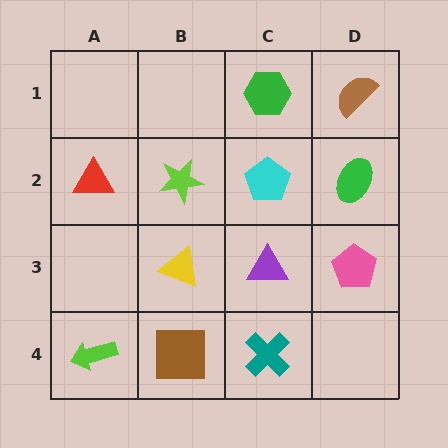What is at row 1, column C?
A green hexagon.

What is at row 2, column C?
A cyan pentagon.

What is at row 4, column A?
A lime arrow.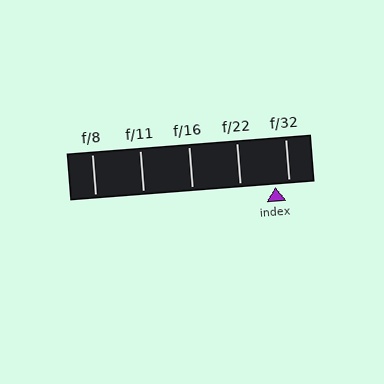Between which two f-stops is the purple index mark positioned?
The index mark is between f/22 and f/32.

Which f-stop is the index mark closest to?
The index mark is closest to f/32.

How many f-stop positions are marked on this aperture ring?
There are 5 f-stop positions marked.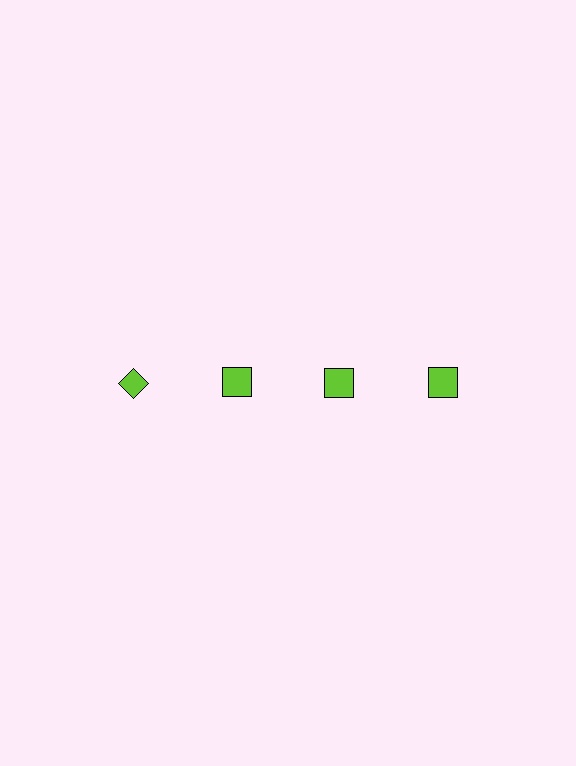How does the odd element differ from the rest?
It has a different shape: diamond instead of square.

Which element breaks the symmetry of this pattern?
The lime diamond in the top row, leftmost column breaks the symmetry. All other shapes are lime squares.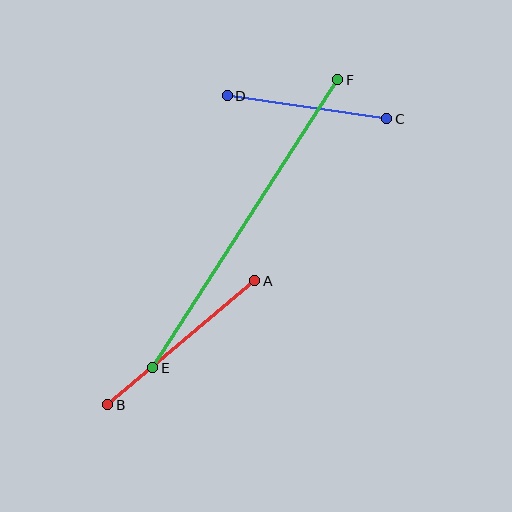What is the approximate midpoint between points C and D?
The midpoint is at approximately (307, 107) pixels.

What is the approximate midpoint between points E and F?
The midpoint is at approximately (245, 224) pixels.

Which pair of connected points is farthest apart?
Points E and F are farthest apart.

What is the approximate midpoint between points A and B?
The midpoint is at approximately (181, 343) pixels.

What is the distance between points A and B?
The distance is approximately 192 pixels.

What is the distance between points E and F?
The distance is approximately 342 pixels.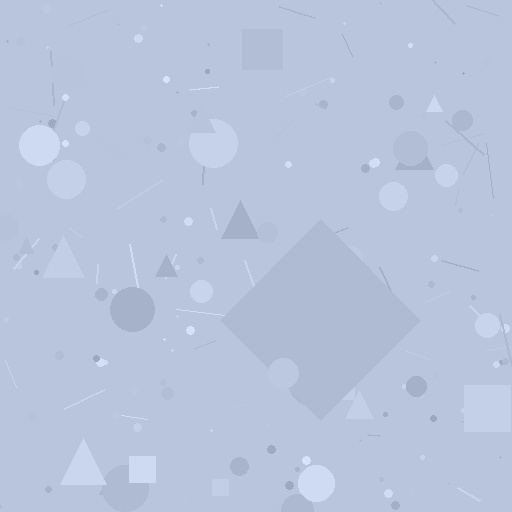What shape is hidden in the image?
A diamond is hidden in the image.